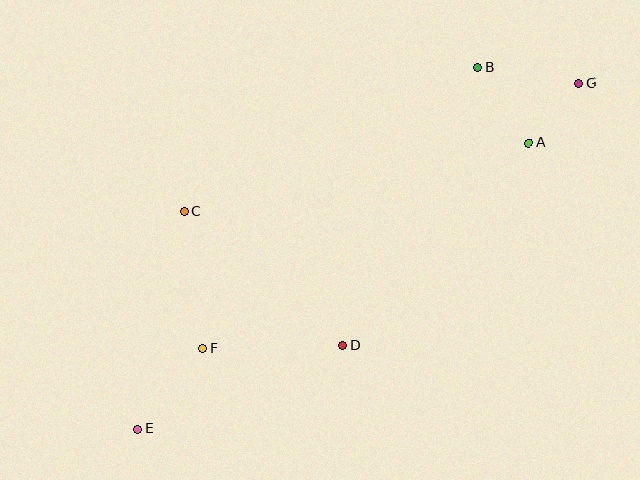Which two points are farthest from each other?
Points E and G are farthest from each other.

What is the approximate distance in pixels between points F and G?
The distance between F and G is approximately 460 pixels.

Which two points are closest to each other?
Points A and G are closest to each other.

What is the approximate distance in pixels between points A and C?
The distance between A and C is approximately 351 pixels.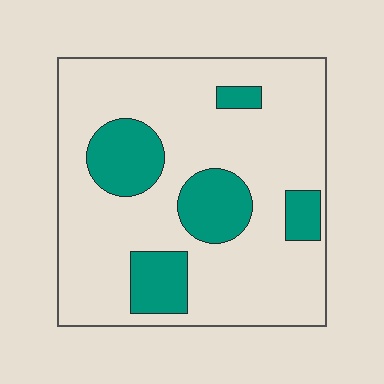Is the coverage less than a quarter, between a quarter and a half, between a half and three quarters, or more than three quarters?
Less than a quarter.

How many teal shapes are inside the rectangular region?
5.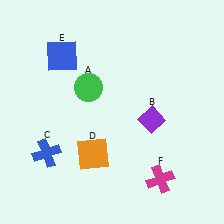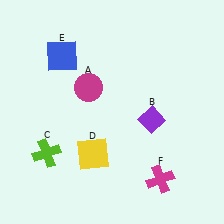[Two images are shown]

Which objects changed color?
A changed from green to magenta. C changed from blue to lime. D changed from orange to yellow.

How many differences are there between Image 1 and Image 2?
There are 3 differences between the two images.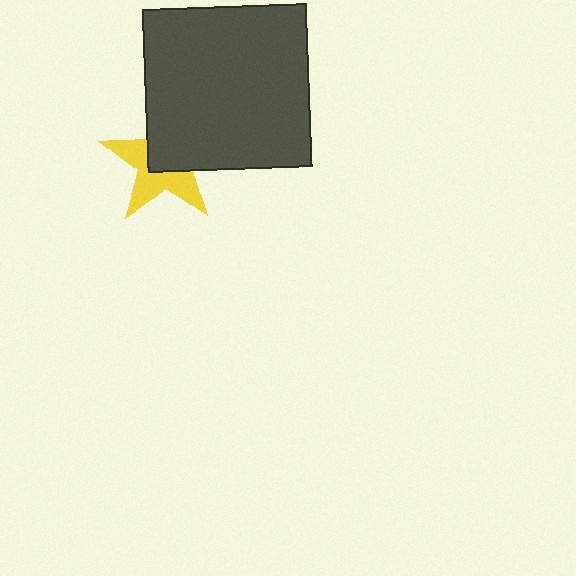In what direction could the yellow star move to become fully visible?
The yellow star could move toward the lower-left. That would shift it out from behind the dark gray square entirely.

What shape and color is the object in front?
The object in front is a dark gray square.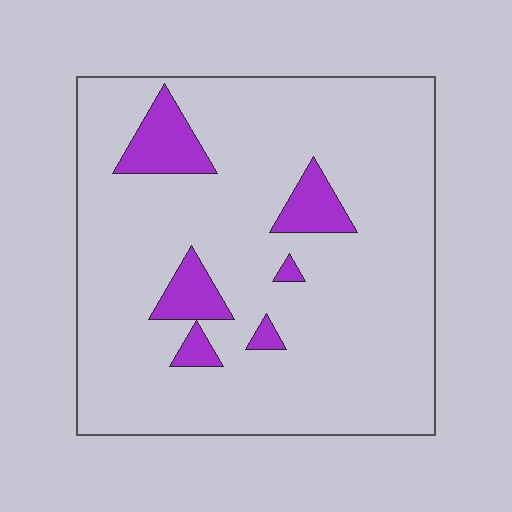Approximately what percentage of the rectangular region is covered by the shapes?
Approximately 10%.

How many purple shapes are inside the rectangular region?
6.